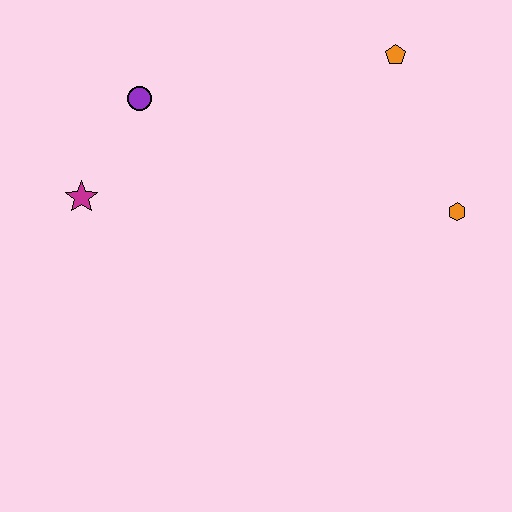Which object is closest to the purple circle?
The magenta star is closest to the purple circle.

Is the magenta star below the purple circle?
Yes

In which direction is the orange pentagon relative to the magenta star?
The orange pentagon is to the right of the magenta star.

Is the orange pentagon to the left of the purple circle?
No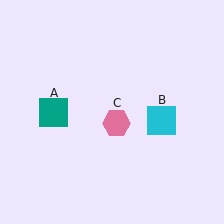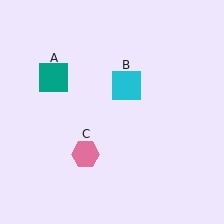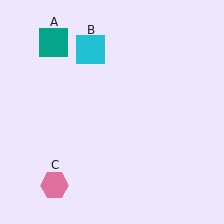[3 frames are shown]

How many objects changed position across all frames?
3 objects changed position: teal square (object A), cyan square (object B), pink hexagon (object C).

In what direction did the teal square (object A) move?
The teal square (object A) moved up.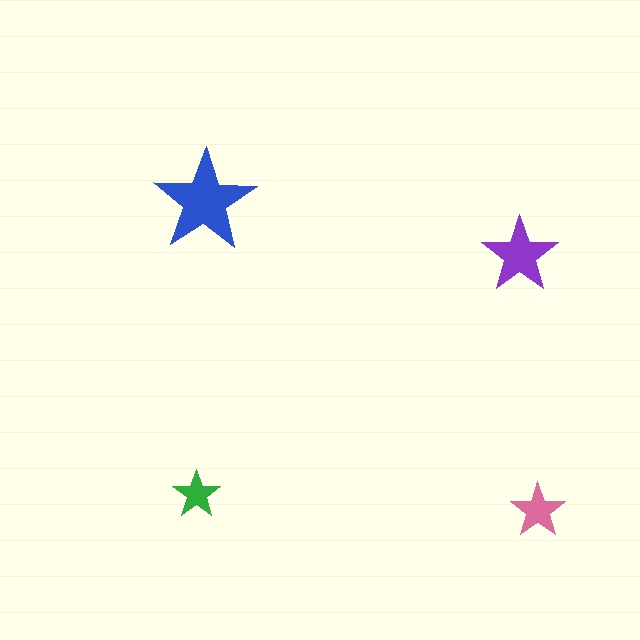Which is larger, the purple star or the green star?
The purple one.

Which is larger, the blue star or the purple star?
The blue one.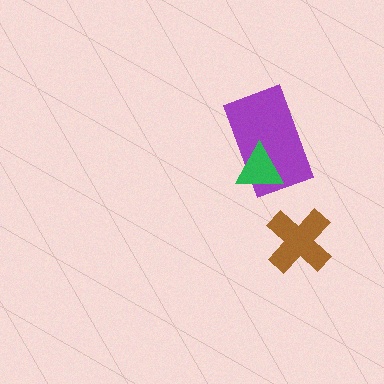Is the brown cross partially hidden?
No, no other shape covers it.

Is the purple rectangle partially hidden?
Yes, it is partially covered by another shape.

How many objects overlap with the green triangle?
1 object overlaps with the green triangle.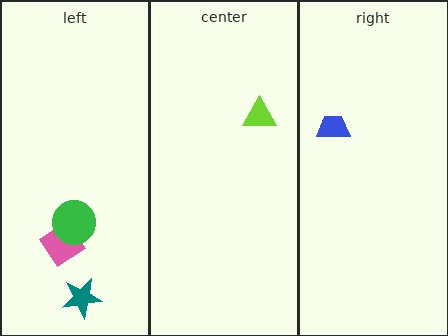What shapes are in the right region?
The blue trapezoid.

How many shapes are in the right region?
1.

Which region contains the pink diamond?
The left region.